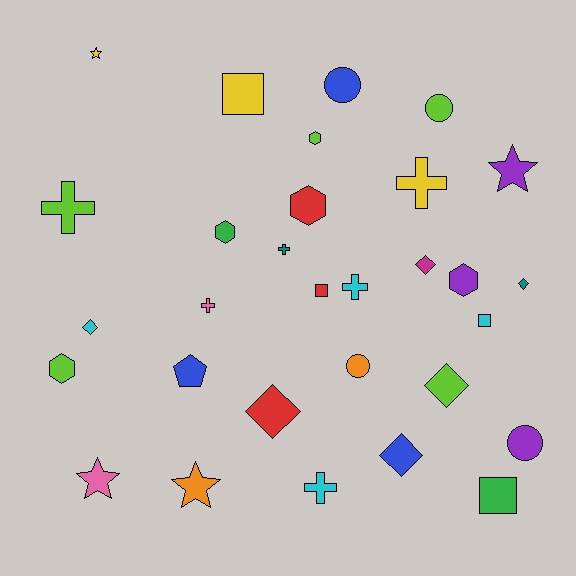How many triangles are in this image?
There are no triangles.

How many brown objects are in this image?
There are no brown objects.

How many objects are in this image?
There are 30 objects.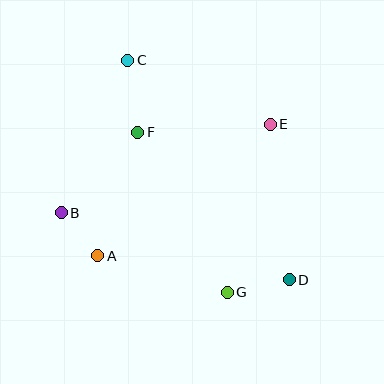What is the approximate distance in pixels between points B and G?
The distance between B and G is approximately 184 pixels.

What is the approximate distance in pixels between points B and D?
The distance between B and D is approximately 237 pixels.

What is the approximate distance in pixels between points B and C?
The distance between B and C is approximately 166 pixels.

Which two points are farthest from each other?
Points C and D are farthest from each other.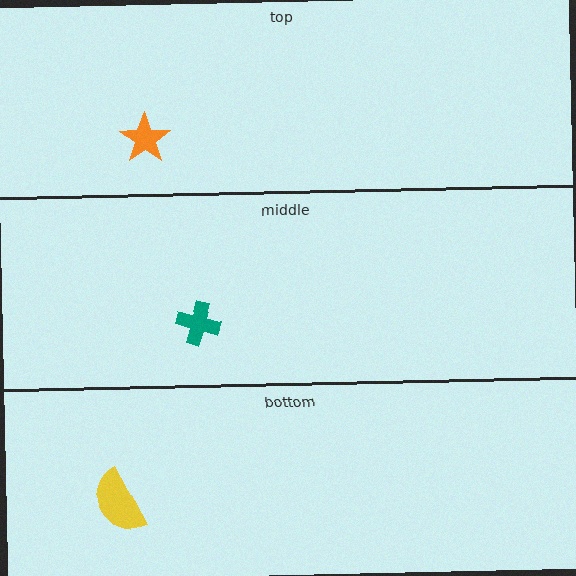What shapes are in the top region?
The orange star.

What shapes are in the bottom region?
The yellow semicircle.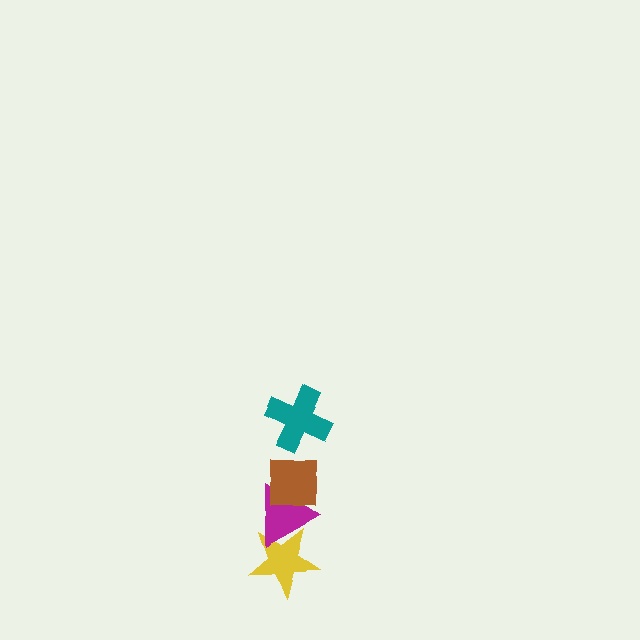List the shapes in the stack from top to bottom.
From top to bottom: the teal cross, the brown square, the magenta triangle, the yellow star.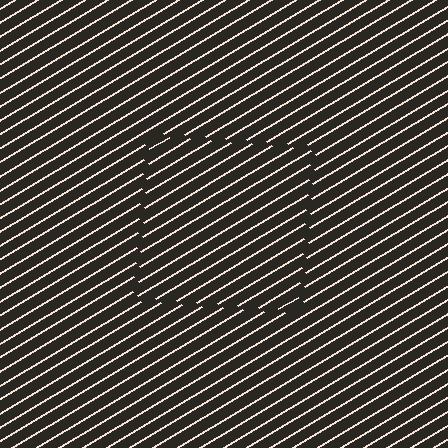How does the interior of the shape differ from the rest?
The interior of the shape contains the same grating, shifted by half a period — the contour is defined by the phase discontinuity where line-ends from the inner and outer gratings abut.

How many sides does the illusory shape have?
4 sides — the line-ends trace a square.